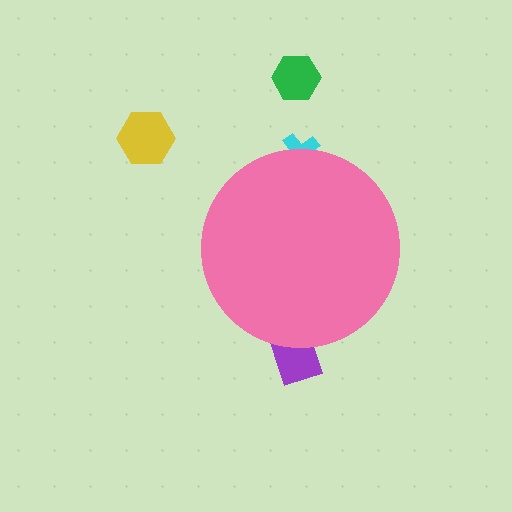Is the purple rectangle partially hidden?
Yes, the purple rectangle is partially hidden behind the pink circle.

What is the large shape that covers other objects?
A pink circle.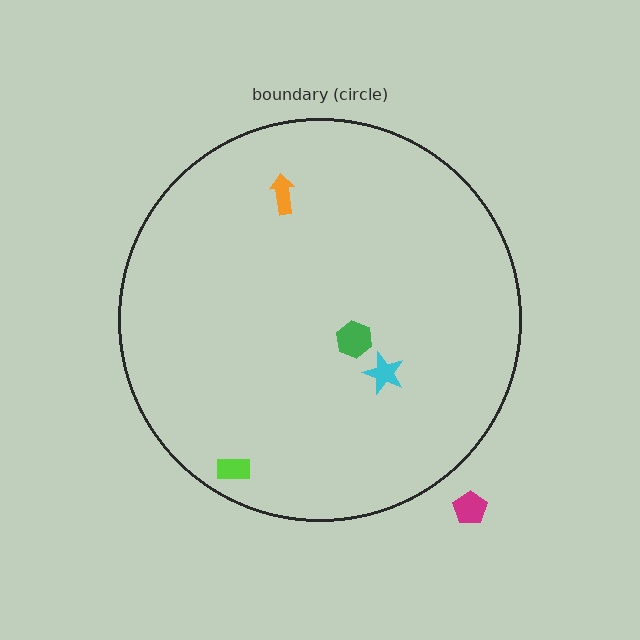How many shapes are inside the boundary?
4 inside, 1 outside.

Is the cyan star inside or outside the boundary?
Inside.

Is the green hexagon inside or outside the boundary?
Inside.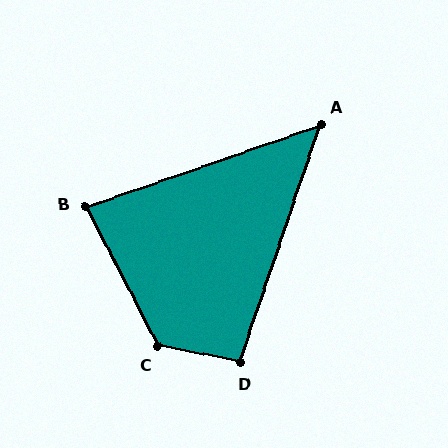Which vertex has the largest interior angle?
C, at approximately 128 degrees.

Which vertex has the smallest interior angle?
A, at approximately 52 degrees.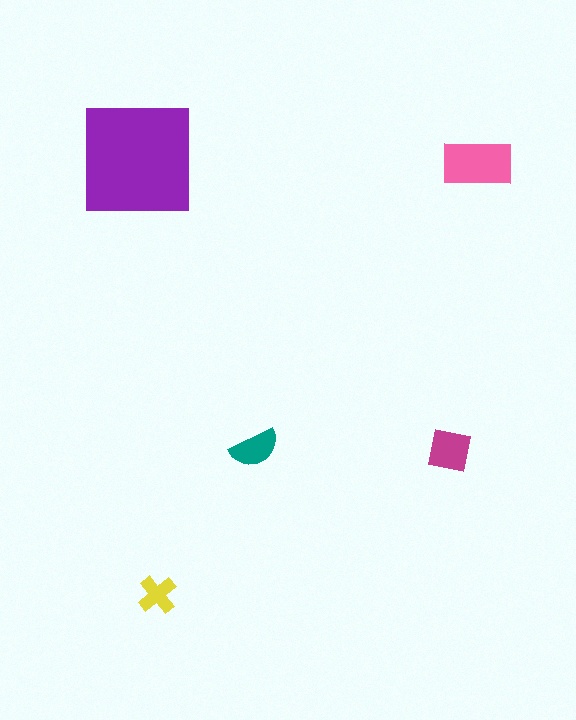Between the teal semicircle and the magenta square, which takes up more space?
The magenta square.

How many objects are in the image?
There are 5 objects in the image.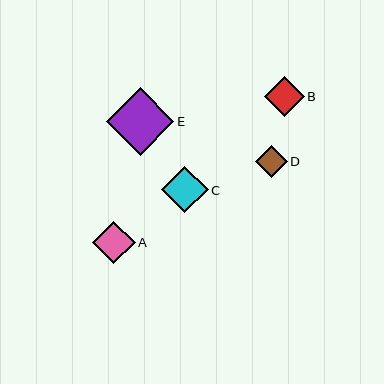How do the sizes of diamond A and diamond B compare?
Diamond A and diamond B are approximately the same size.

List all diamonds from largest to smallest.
From largest to smallest: E, C, A, B, D.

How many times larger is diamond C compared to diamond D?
Diamond C is approximately 1.5 times the size of diamond D.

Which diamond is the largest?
Diamond E is the largest with a size of approximately 68 pixels.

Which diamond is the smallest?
Diamond D is the smallest with a size of approximately 32 pixels.